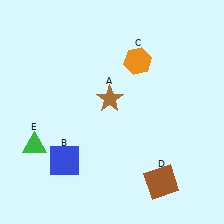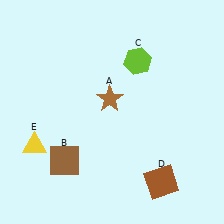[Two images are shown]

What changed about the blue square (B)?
In Image 1, B is blue. In Image 2, it changed to brown.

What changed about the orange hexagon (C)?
In Image 1, C is orange. In Image 2, it changed to lime.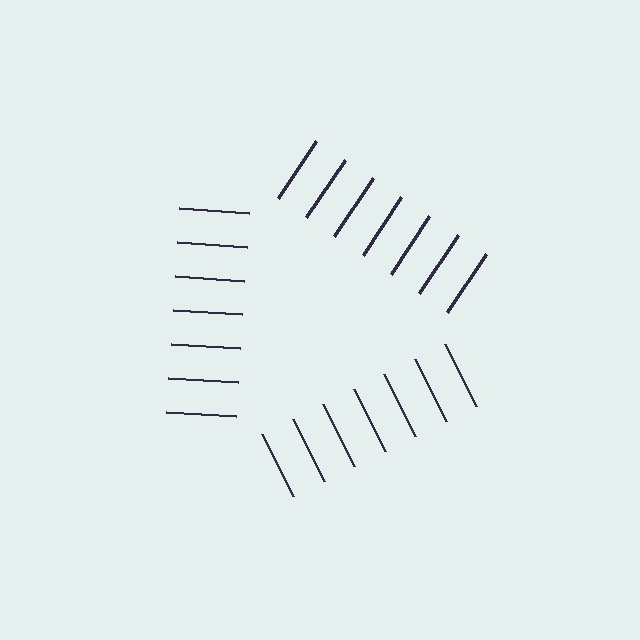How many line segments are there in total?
21 — 7 along each of the 3 edges.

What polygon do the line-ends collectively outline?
An illusory triangle — the line segments terminate on its edges but no continuous stroke is drawn.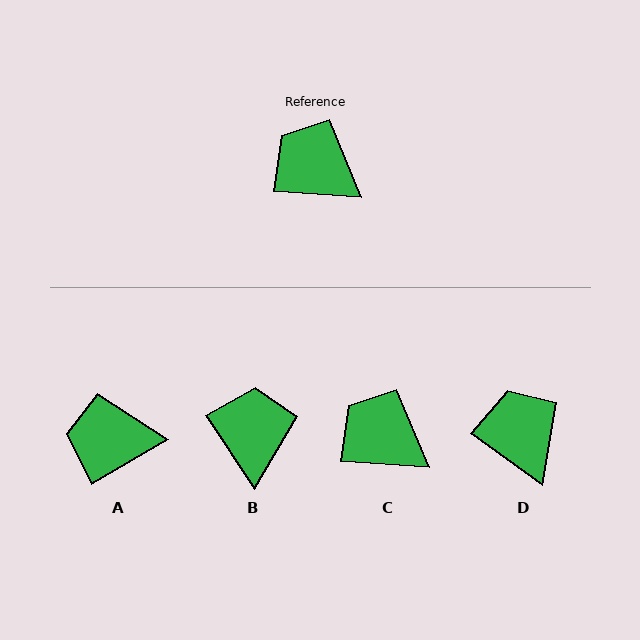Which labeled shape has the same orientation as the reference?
C.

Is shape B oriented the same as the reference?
No, it is off by about 53 degrees.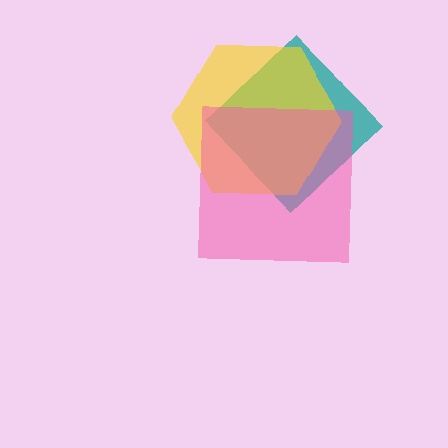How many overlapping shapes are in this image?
There are 3 overlapping shapes in the image.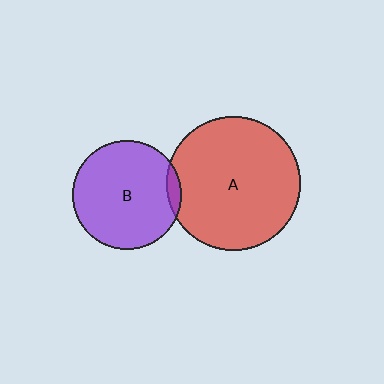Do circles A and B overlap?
Yes.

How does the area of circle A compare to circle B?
Approximately 1.5 times.